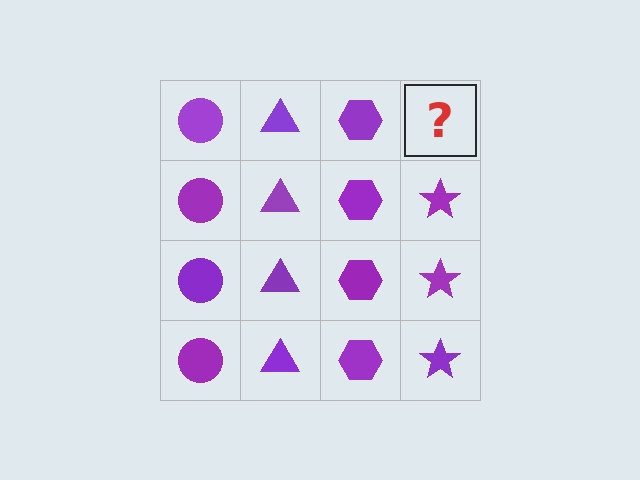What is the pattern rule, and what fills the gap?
The rule is that each column has a consistent shape. The gap should be filled with a purple star.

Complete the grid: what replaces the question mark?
The question mark should be replaced with a purple star.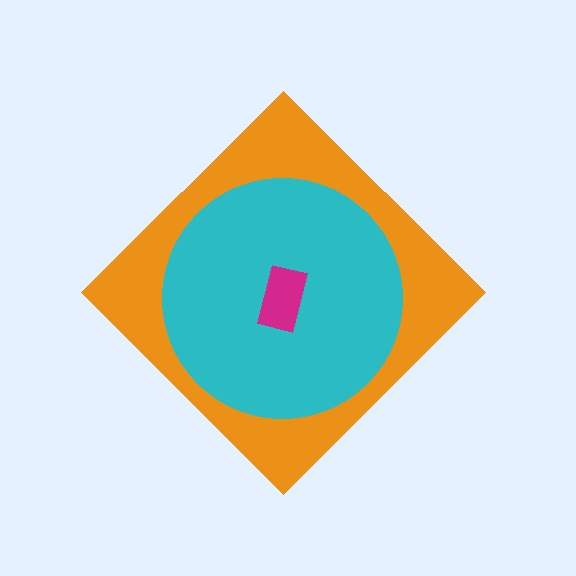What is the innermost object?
The magenta rectangle.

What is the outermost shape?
The orange diamond.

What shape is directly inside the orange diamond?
The cyan circle.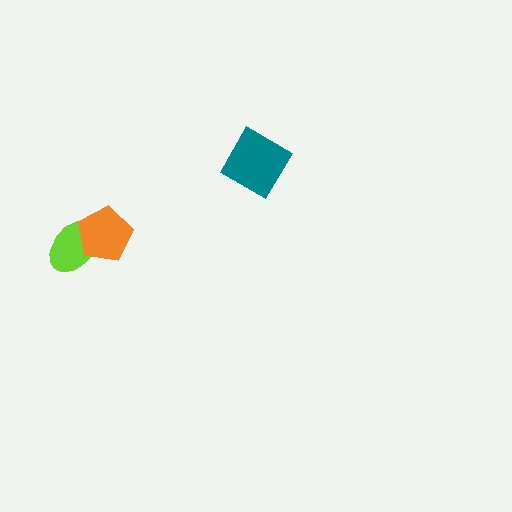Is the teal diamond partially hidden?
No, no other shape covers it.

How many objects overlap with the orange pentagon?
1 object overlaps with the orange pentagon.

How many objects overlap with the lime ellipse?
1 object overlaps with the lime ellipse.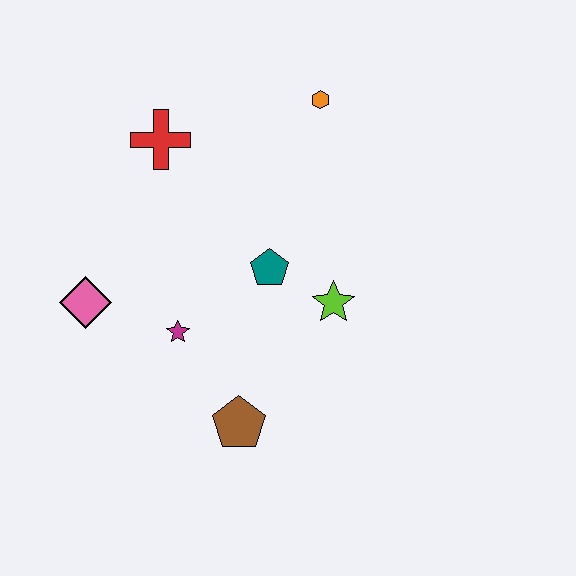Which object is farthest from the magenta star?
The orange hexagon is farthest from the magenta star.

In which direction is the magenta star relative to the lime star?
The magenta star is to the left of the lime star.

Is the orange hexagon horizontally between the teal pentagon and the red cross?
No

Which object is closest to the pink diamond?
The magenta star is closest to the pink diamond.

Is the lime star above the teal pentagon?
No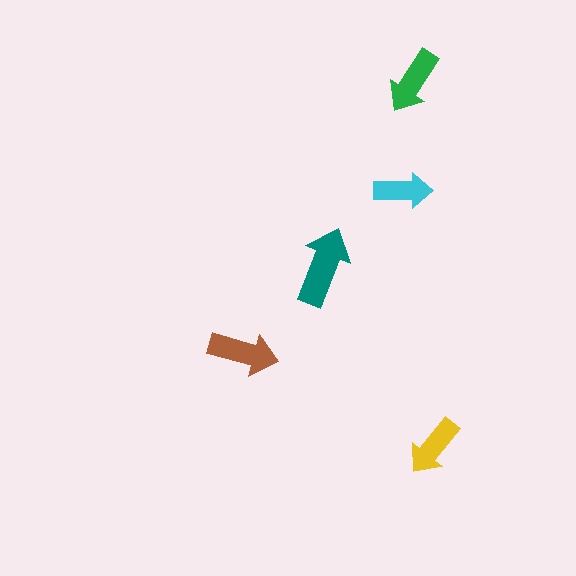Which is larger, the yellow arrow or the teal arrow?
The teal one.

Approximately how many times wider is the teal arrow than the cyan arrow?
About 1.5 times wider.